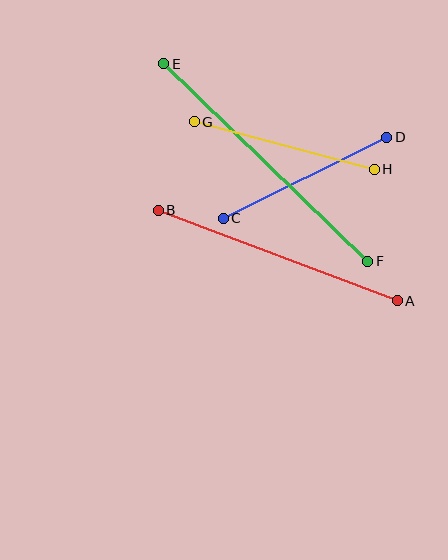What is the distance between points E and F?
The distance is approximately 284 pixels.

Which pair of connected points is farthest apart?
Points E and F are farthest apart.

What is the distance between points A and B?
The distance is approximately 256 pixels.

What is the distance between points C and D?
The distance is approximately 183 pixels.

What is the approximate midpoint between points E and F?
The midpoint is at approximately (266, 162) pixels.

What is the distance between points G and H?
The distance is approximately 186 pixels.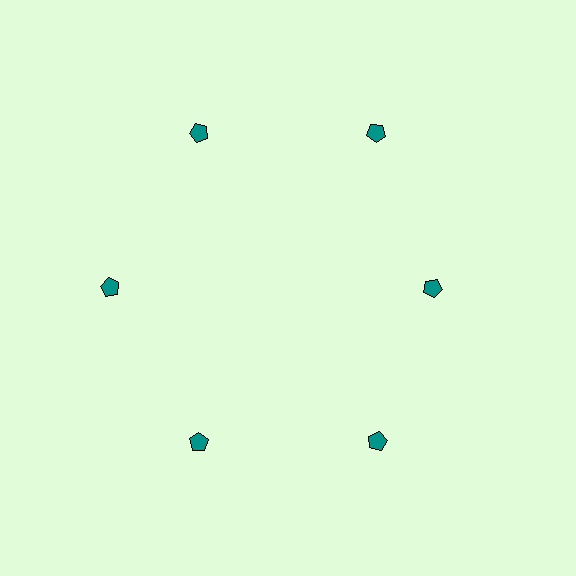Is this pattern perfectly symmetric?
No. The 6 teal pentagons are arranged in a ring, but one element near the 3 o'clock position is pulled inward toward the center, breaking the 6-fold rotational symmetry.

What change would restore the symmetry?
The symmetry would be restored by moving it outward, back onto the ring so that all 6 pentagons sit at equal angles and equal distance from the center.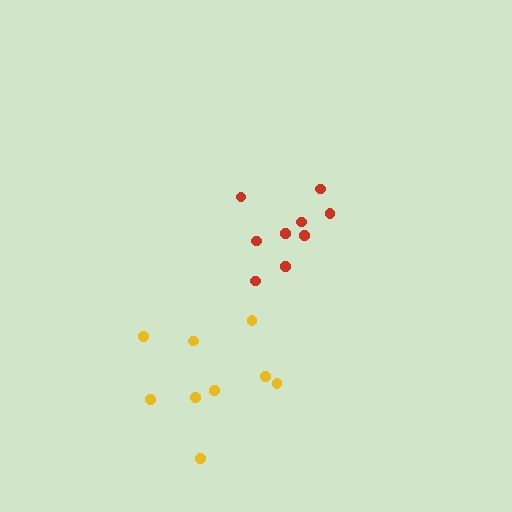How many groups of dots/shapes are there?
There are 2 groups.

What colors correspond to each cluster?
The clusters are colored: yellow, red.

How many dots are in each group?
Group 1: 9 dots, Group 2: 9 dots (18 total).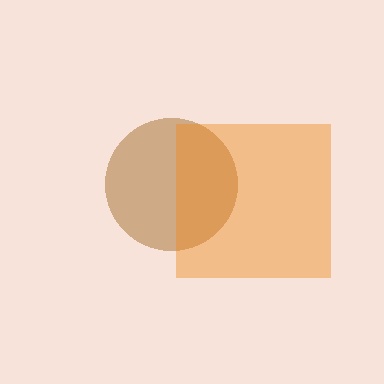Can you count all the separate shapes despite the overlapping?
Yes, there are 2 separate shapes.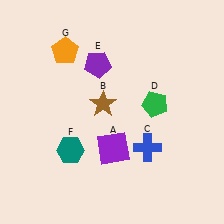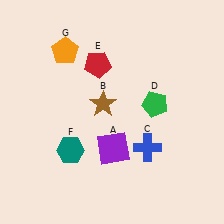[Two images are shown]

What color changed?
The pentagon (E) changed from purple in Image 1 to red in Image 2.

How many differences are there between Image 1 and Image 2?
There is 1 difference between the two images.